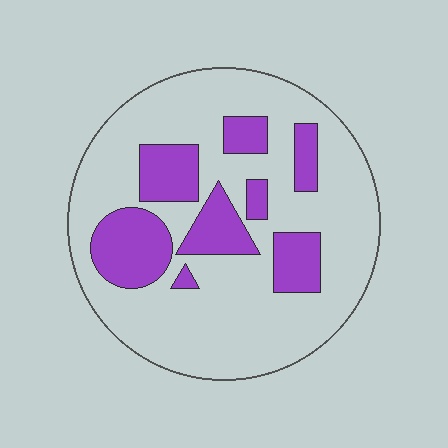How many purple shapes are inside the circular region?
8.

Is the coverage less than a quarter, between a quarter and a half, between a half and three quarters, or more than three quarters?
Between a quarter and a half.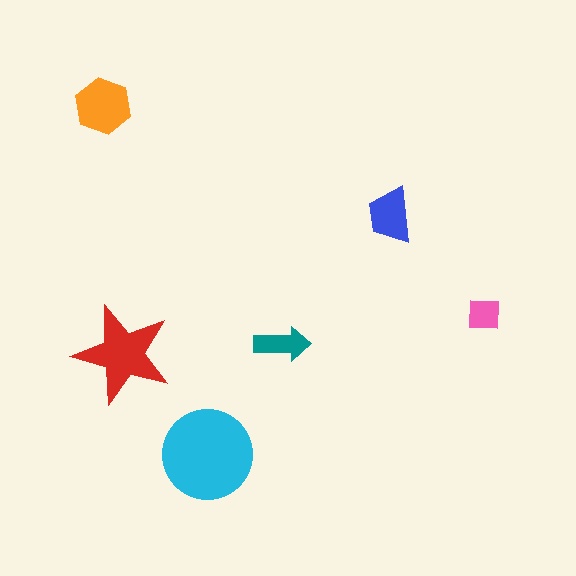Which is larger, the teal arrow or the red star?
The red star.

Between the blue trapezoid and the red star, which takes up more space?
The red star.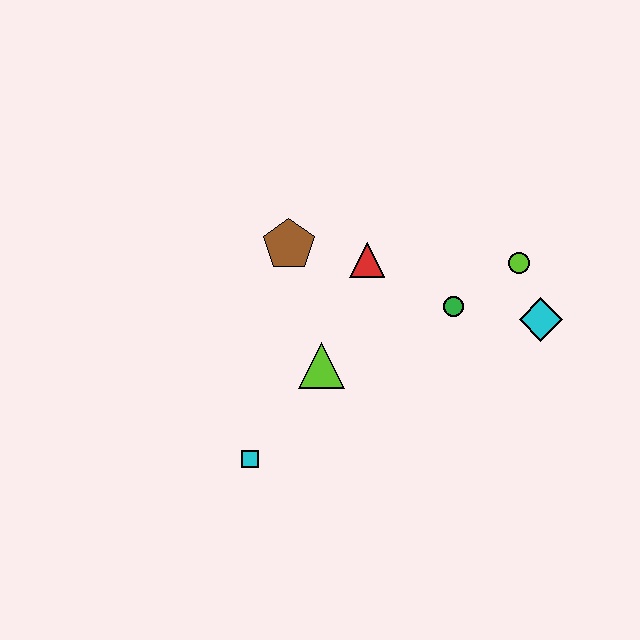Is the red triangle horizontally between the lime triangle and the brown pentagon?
No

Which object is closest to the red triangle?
The brown pentagon is closest to the red triangle.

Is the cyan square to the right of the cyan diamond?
No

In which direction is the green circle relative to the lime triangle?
The green circle is to the right of the lime triangle.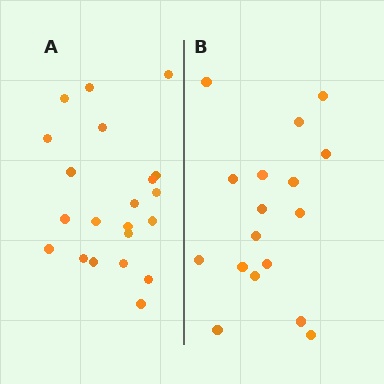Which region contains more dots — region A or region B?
Region A (the left region) has more dots.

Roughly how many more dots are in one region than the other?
Region A has about 4 more dots than region B.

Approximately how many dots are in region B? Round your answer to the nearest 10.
About 20 dots. (The exact count is 17, which rounds to 20.)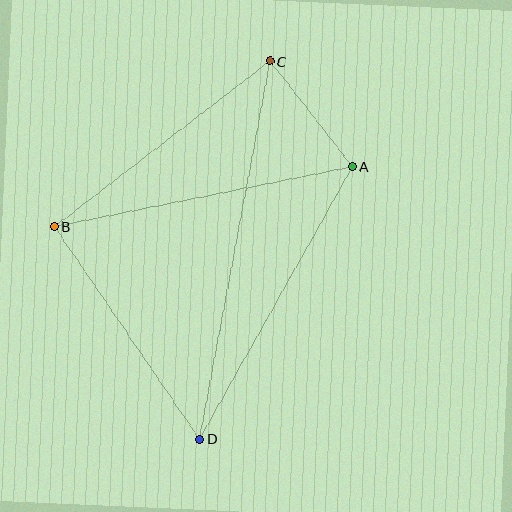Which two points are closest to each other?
Points A and C are closest to each other.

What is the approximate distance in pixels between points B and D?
The distance between B and D is approximately 257 pixels.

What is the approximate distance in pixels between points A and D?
The distance between A and D is approximately 312 pixels.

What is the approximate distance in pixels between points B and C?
The distance between B and C is approximately 271 pixels.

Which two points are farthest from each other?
Points C and D are farthest from each other.